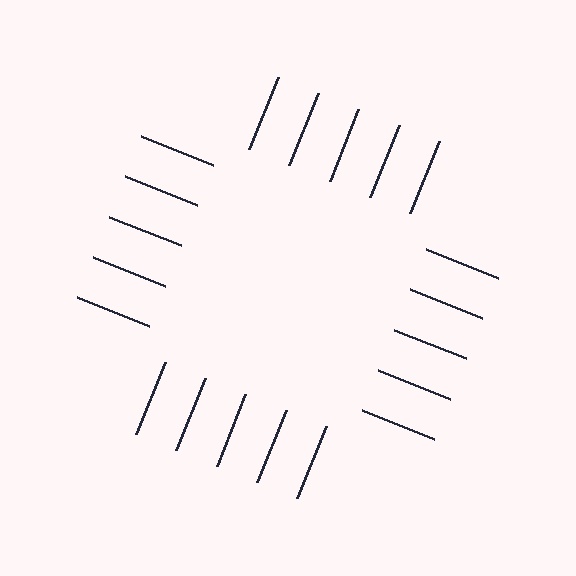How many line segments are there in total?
20 — 5 along each of the 4 edges.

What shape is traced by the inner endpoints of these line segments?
An illusory square — the line segments terminate on its edges but no continuous stroke is drawn.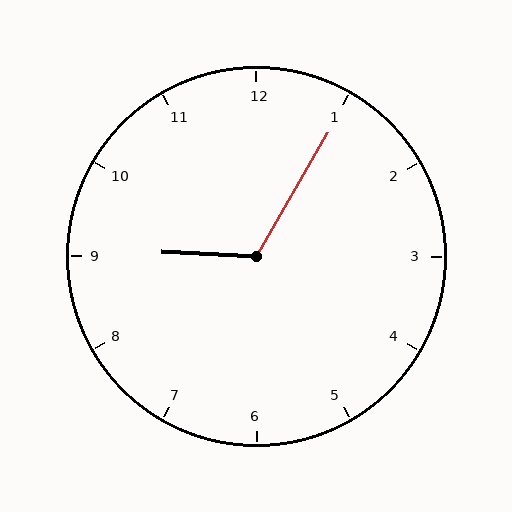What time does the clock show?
9:05.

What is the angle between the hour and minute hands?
Approximately 118 degrees.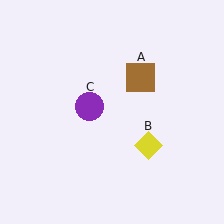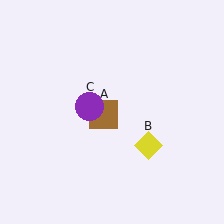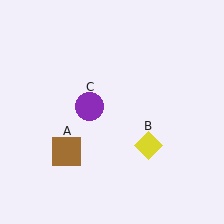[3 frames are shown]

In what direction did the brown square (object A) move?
The brown square (object A) moved down and to the left.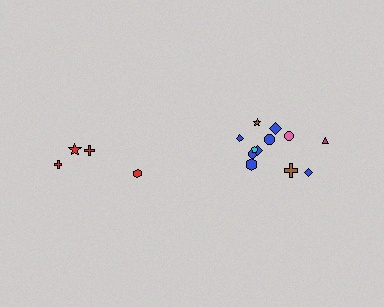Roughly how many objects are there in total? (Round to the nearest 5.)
Roughly 15 objects in total.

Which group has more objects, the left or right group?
The right group.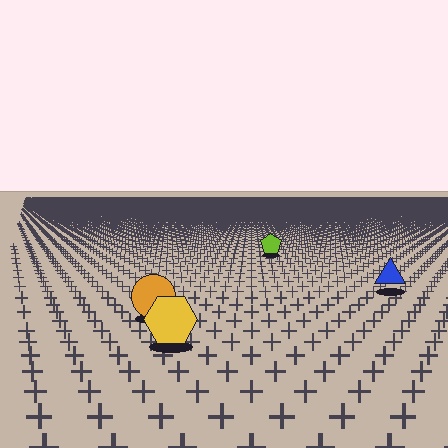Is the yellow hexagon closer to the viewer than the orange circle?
Yes. The yellow hexagon is closer — you can tell from the texture gradient: the ground texture is coarser near it.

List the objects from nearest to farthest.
From nearest to farthest: the yellow hexagon, the orange circle, the blue triangle, the lime pentagon.